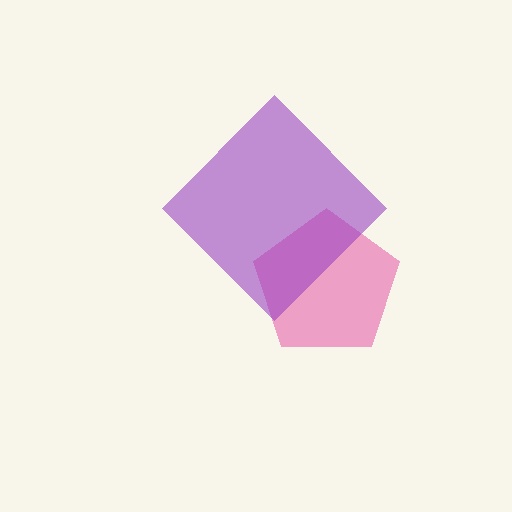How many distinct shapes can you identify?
There are 2 distinct shapes: a pink pentagon, a purple diamond.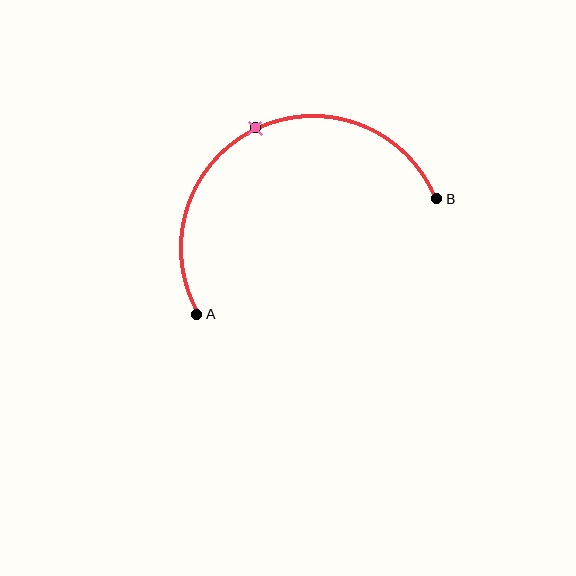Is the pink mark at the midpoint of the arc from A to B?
Yes. The pink mark lies on the arc at equal arc-length from both A and B — it is the arc midpoint.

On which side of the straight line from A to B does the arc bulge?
The arc bulges above the straight line connecting A and B.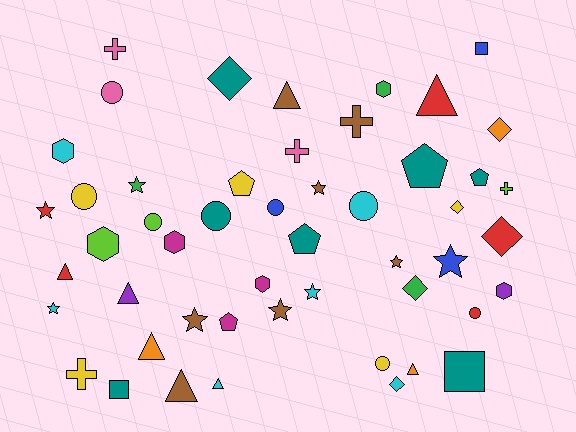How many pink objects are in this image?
There are 3 pink objects.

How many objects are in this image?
There are 50 objects.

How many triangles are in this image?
There are 8 triangles.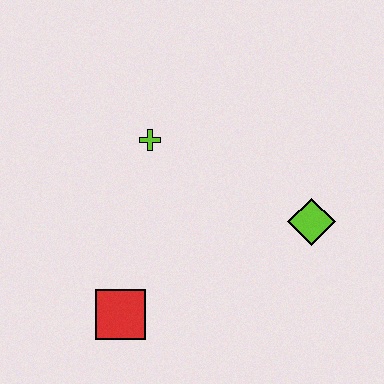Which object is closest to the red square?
The lime cross is closest to the red square.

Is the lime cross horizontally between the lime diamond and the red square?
Yes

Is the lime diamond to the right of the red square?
Yes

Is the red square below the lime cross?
Yes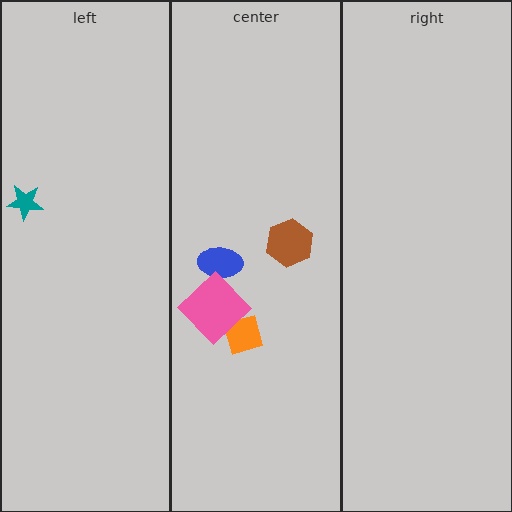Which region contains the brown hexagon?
The center region.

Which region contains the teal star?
The left region.